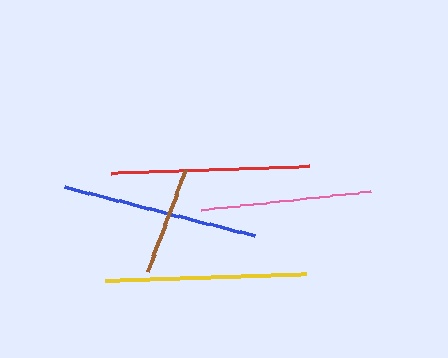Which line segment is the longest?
The yellow line is the longest at approximately 201 pixels.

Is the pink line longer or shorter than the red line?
The red line is longer than the pink line.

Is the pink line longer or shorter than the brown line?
The pink line is longer than the brown line.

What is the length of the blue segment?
The blue segment is approximately 196 pixels long.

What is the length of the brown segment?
The brown segment is approximately 108 pixels long.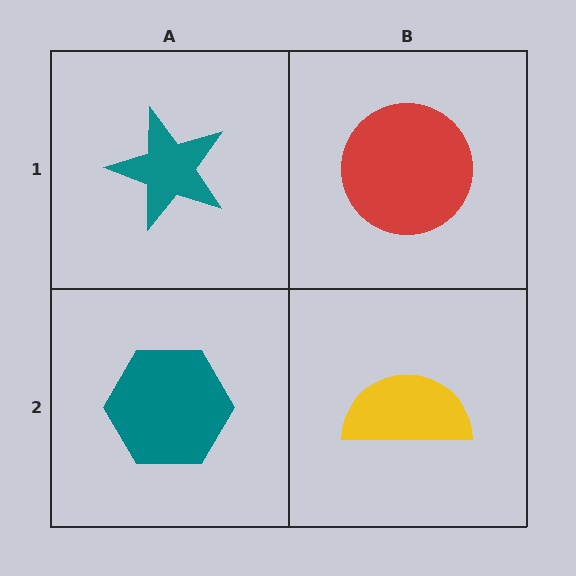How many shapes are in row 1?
2 shapes.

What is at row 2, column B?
A yellow semicircle.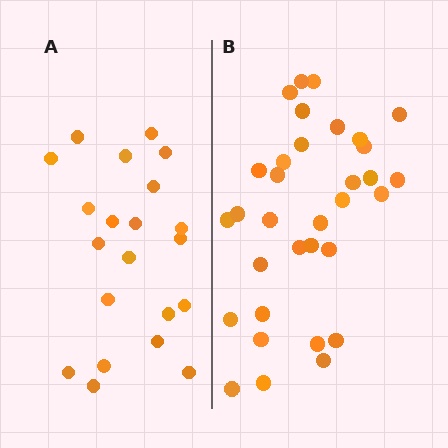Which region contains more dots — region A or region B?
Region B (the right region) has more dots.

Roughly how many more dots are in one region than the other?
Region B has roughly 12 or so more dots than region A.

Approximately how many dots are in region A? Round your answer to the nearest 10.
About 20 dots. (The exact count is 21, which rounds to 20.)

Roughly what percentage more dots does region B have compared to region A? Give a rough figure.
About 55% more.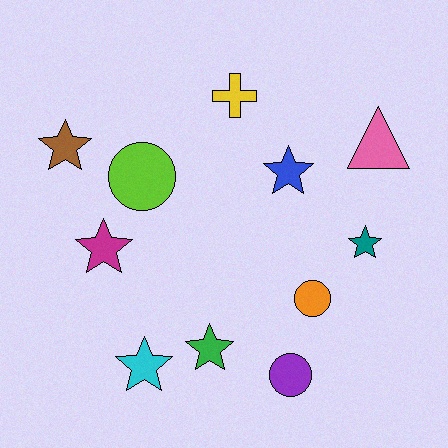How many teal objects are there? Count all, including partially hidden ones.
There is 1 teal object.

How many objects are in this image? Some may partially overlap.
There are 11 objects.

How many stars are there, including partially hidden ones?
There are 6 stars.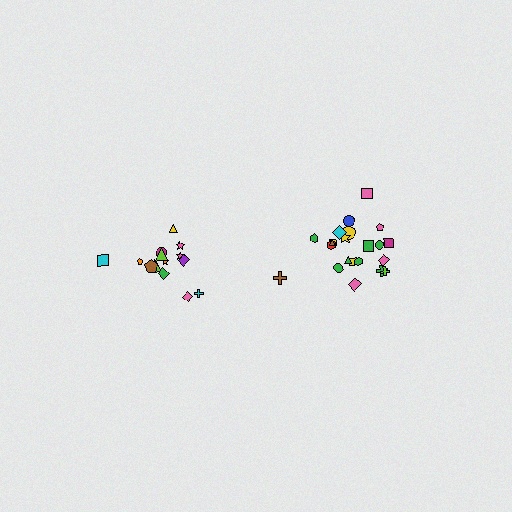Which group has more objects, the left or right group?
The right group.